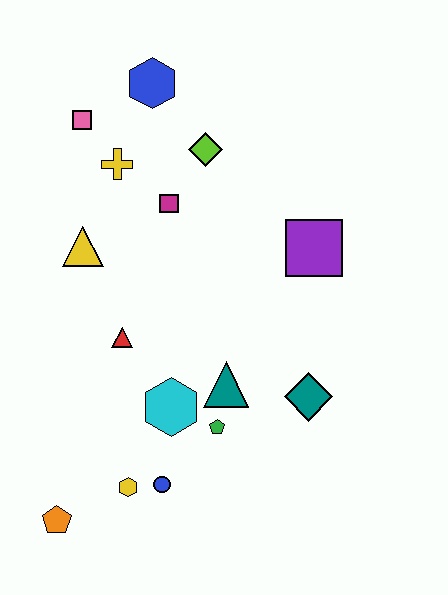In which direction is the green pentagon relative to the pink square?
The green pentagon is below the pink square.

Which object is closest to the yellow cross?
The pink square is closest to the yellow cross.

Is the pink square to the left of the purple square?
Yes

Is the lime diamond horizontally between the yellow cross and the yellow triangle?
No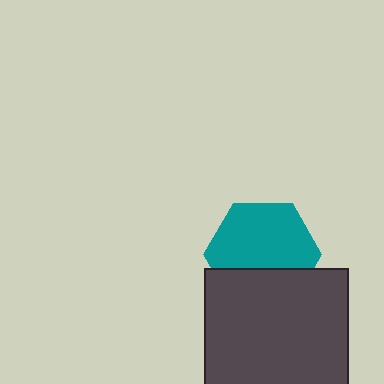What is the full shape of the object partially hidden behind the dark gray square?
The partially hidden object is a teal hexagon.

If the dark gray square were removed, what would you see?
You would see the complete teal hexagon.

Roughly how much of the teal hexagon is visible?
Most of it is visible (roughly 66%).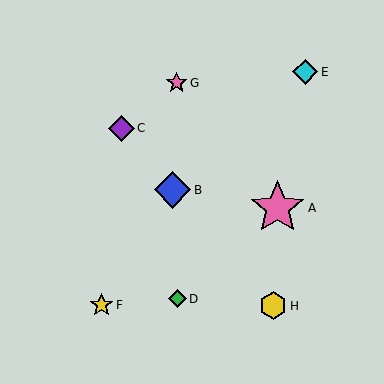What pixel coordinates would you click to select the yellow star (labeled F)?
Click at (101, 305) to select the yellow star F.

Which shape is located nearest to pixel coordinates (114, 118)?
The purple diamond (labeled C) at (121, 128) is nearest to that location.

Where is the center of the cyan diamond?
The center of the cyan diamond is at (305, 72).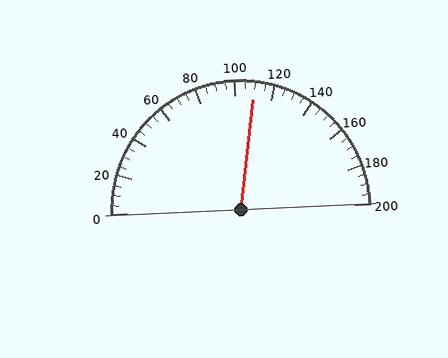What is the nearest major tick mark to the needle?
The nearest major tick mark is 120.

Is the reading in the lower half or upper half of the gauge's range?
The reading is in the upper half of the range (0 to 200).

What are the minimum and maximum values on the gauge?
The gauge ranges from 0 to 200.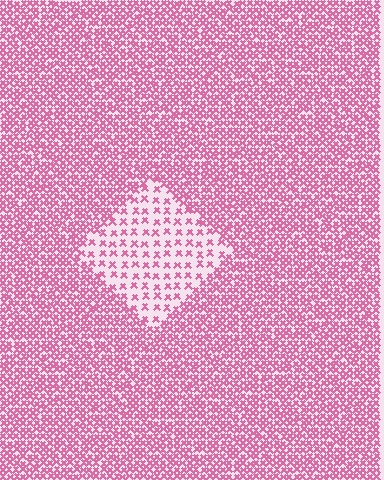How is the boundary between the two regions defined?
The boundary is defined by a change in element density (approximately 2.6x ratio). All elements are the same color, size, and shape.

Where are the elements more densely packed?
The elements are more densely packed outside the diamond boundary.